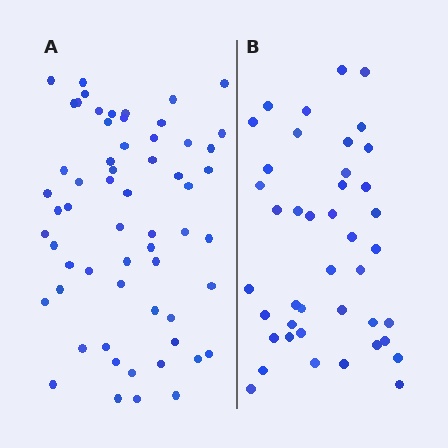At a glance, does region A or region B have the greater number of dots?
Region A (the left region) has more dots.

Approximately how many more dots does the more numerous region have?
Region A has approximately 20 more dots than region B.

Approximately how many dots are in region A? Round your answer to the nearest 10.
About 60 dots.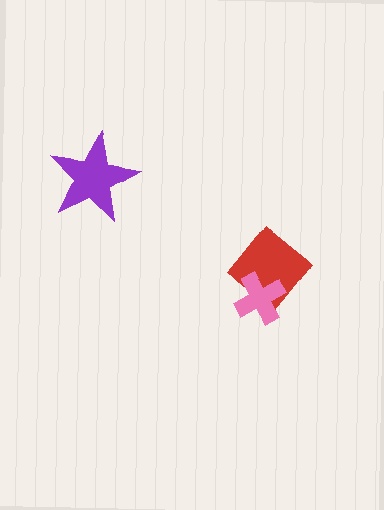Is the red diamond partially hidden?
Yes, it is partially covered by another shape.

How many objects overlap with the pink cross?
1 object overlaps with the pink cross.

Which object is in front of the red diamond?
The pink cross is in front of the red diamond.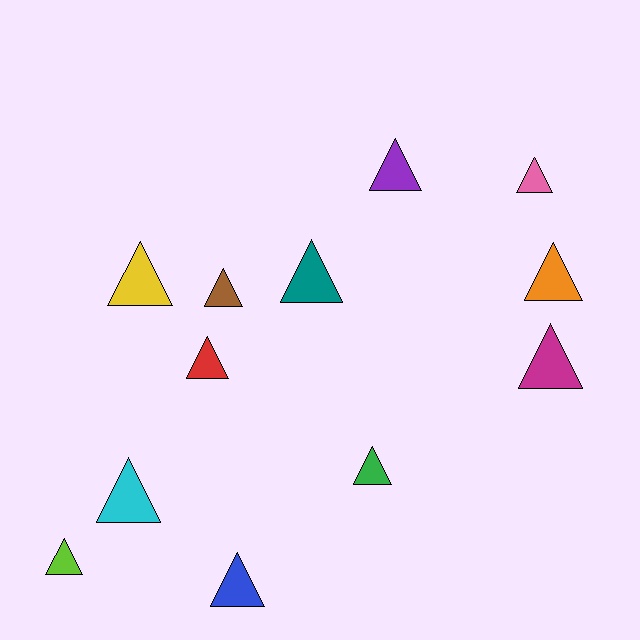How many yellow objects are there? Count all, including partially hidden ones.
There is 1 yellow object.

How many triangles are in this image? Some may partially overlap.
There are 12 triangles.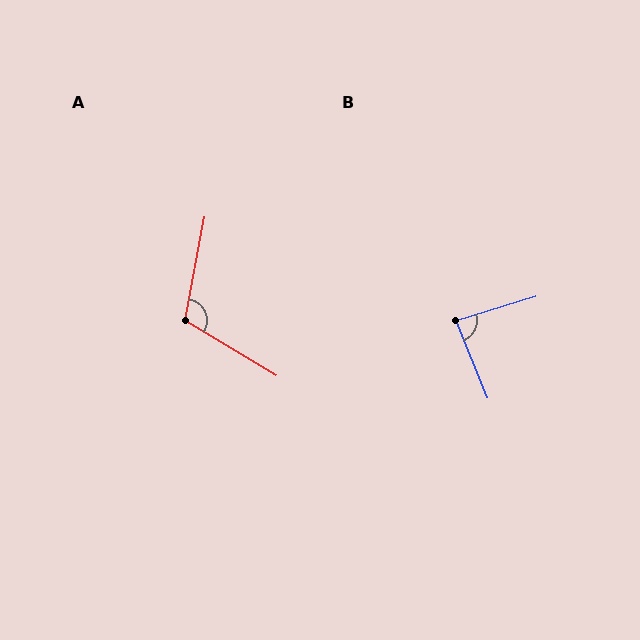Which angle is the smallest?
B, at approximately 85 degrees.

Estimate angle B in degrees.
Approximately 85 degrees.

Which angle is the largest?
A, at approximately 110 degrees.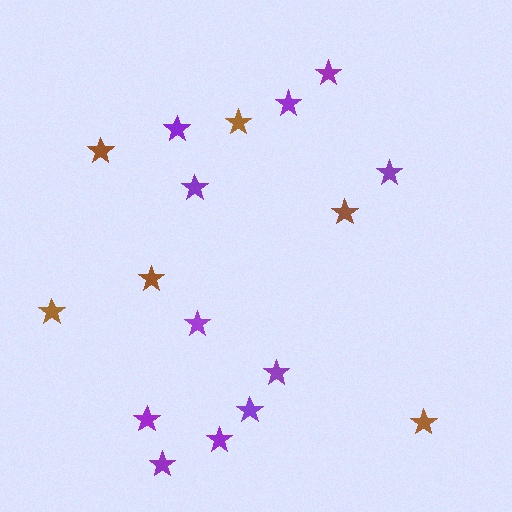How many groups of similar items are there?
There are 2 groups: one group of brown stars (6) and one group of purple stars (11).